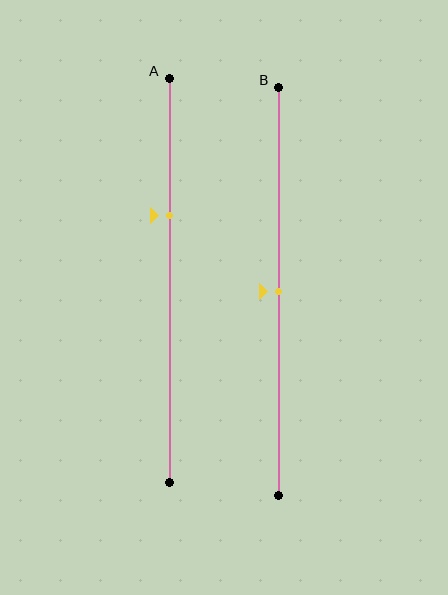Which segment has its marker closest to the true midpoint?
Segment B has its marker closest to the true midpoint.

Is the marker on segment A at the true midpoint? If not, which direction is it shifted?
No, the marker on segment A is shifted upward by about 16% of the segment length.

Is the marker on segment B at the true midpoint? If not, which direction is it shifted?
Yes, the marker on segment B is at the true midpoint.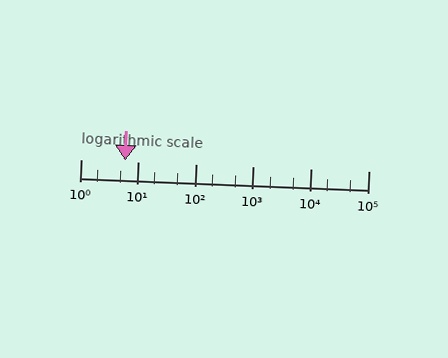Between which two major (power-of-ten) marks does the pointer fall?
The pointer is between 1 and 10.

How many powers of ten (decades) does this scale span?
The scale spans 5 decades, from 1 to 100000.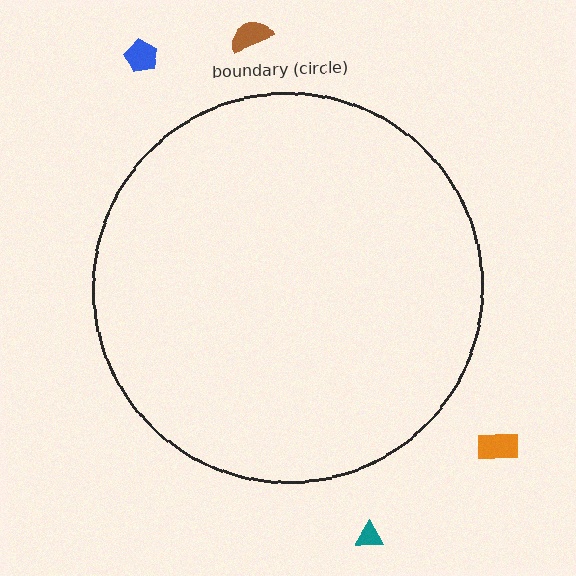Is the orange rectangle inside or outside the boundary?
Outside.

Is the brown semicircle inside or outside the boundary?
Outside.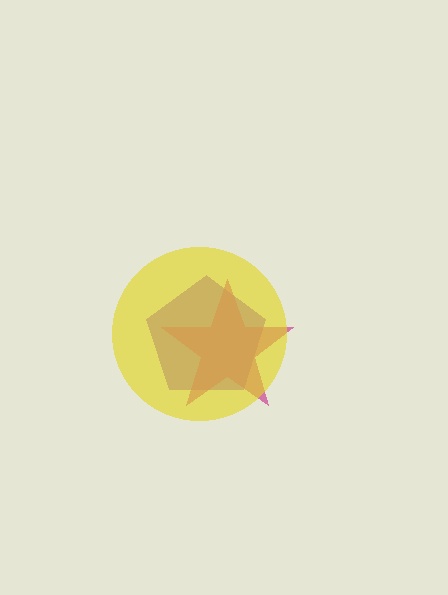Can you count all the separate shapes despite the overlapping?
Yes, there are 3 separate shapes.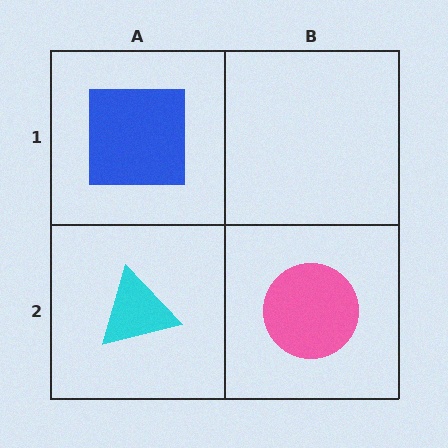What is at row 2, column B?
A pink circle.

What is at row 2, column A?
A cyan triangle.